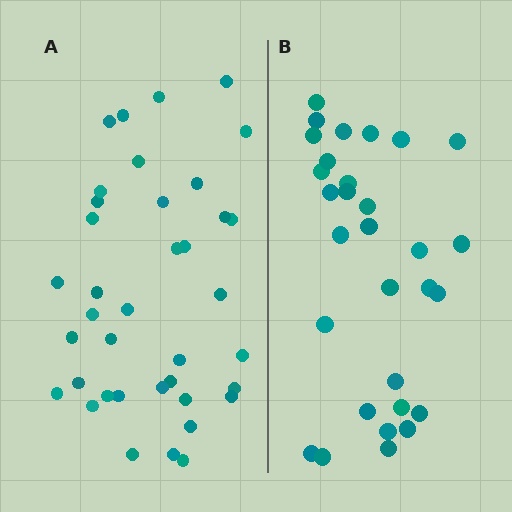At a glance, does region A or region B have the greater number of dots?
Region A (the left region) has more dots.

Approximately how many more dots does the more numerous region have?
Region A has roughly 8 or so more dots than region B.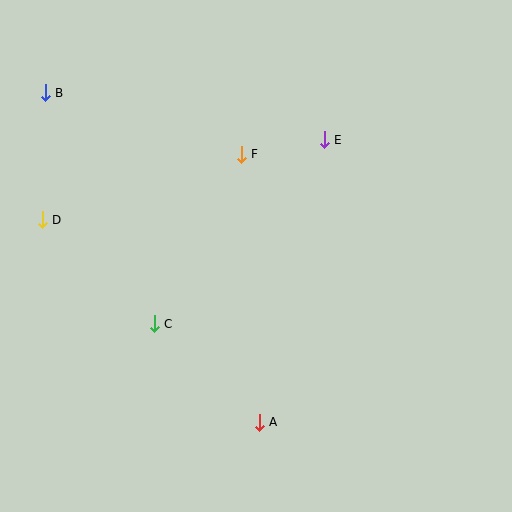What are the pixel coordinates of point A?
Point A is at (259, 422).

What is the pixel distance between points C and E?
The distance between C and E is 251 pixels.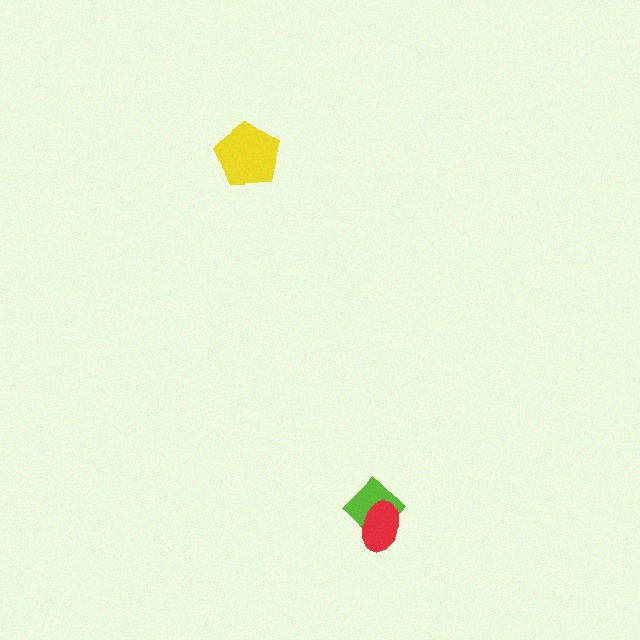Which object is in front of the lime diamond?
The red ellipse is in front of the lime diamond.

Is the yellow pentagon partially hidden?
No, no other shape covers it.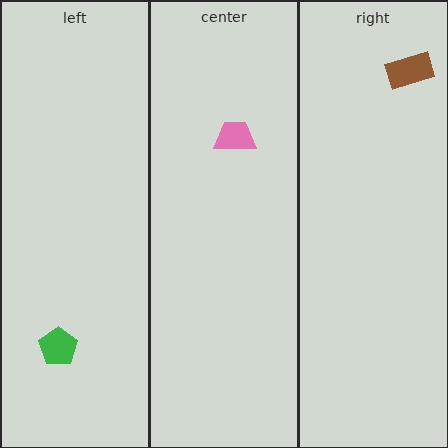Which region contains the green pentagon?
The left region.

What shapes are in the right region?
The brown rectangle.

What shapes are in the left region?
The green pentagon.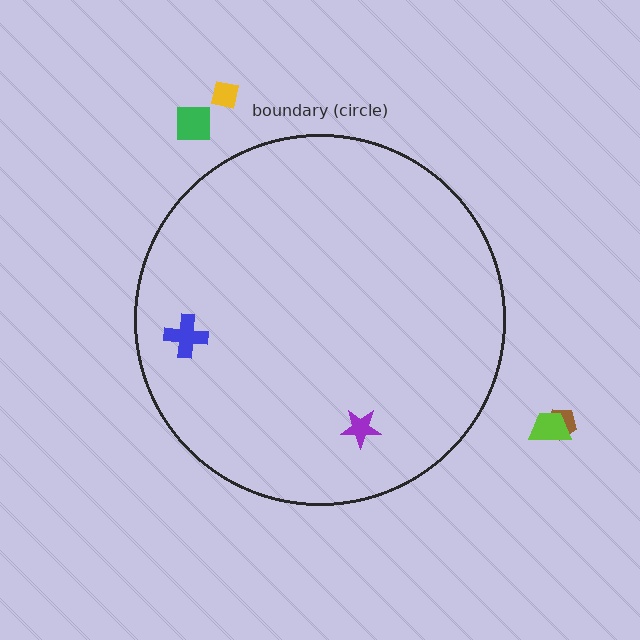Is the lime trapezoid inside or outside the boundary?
Outside.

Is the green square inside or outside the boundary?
Outside.